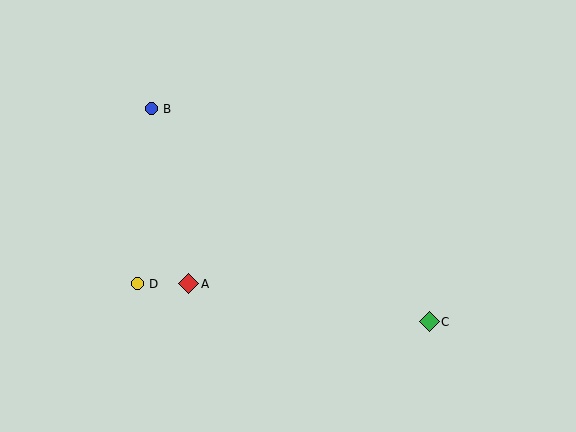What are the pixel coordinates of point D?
Point D is at (137, 284).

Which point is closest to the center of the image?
Point A at (189, 284) is closest to the center.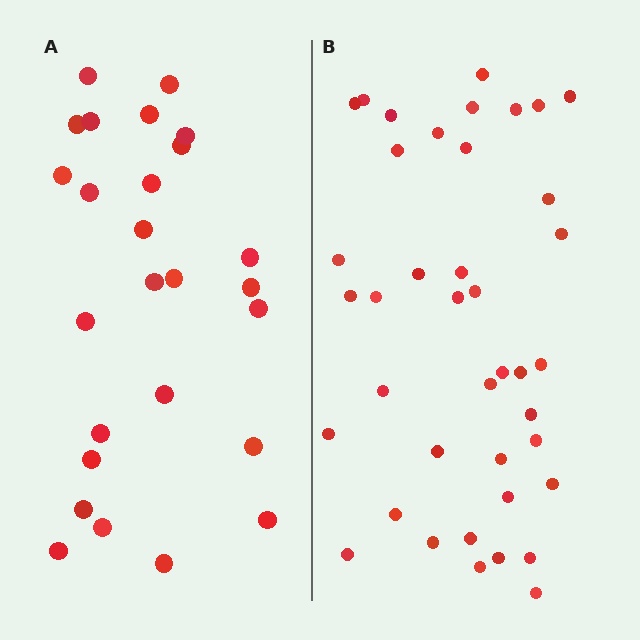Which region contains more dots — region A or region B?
Region B (the right region) has more dots.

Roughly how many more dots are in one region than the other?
Region B has approximately 15 more dots than region A.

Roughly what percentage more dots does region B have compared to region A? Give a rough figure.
About 55% more.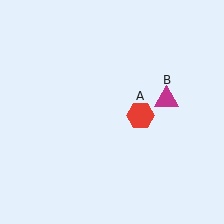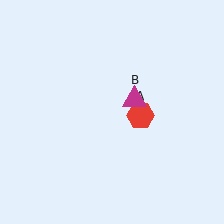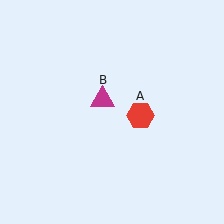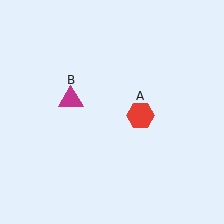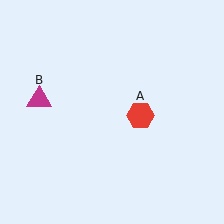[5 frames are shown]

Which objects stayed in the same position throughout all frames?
Red hexagon (object A) remained stationary.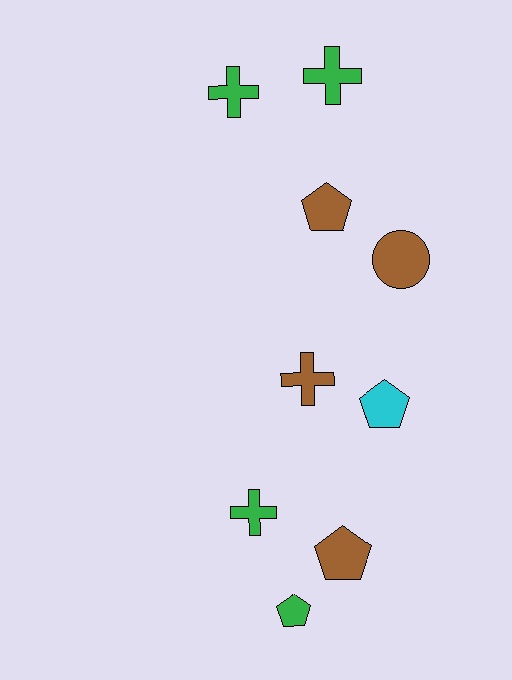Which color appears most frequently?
Brown, with 4 objects.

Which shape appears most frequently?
Pentagon, with 4 objects.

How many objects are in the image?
There are 9 objects.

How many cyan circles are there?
There are no cyan circles.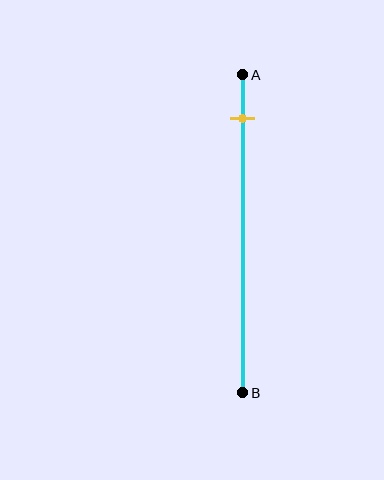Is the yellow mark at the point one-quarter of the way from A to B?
No, the mark is at about 15% from A, not at the 25% one-quarter point.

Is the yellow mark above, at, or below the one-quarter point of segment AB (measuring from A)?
The yellow mark is above the one-quarter point of segment AB.